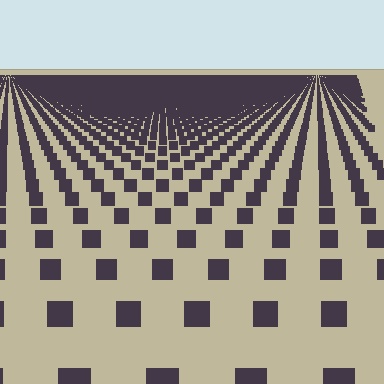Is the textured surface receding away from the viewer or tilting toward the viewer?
The surface is receding away from the viewer. Texture elements get smaller and denser toward the top.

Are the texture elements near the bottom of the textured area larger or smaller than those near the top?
Larger. Near the bottom, elements are closer to the viewer and appear at a bigger on-screen size.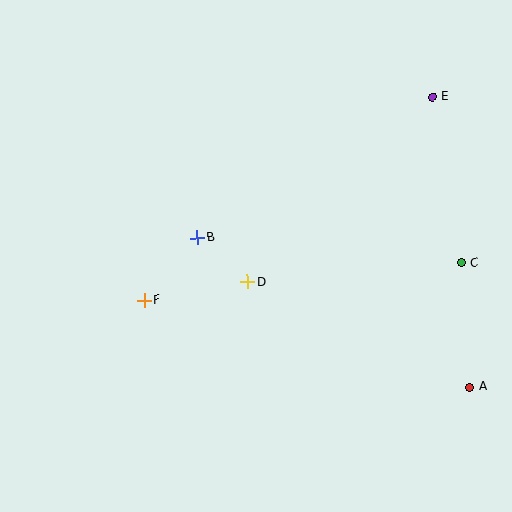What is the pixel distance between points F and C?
The distance between F and C is 319 pixels.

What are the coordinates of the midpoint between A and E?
The midpoint between A and E is at (451, 242).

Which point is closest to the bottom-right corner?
Point A is closest to the bottom-right corner.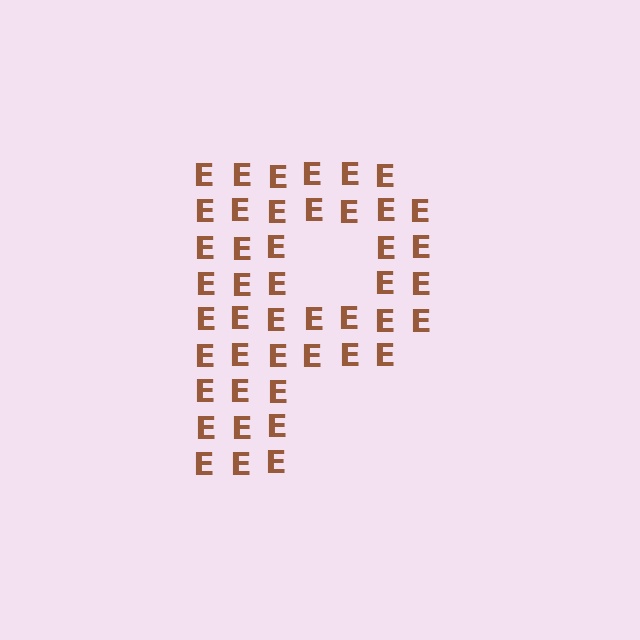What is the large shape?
The large shape is the letter P.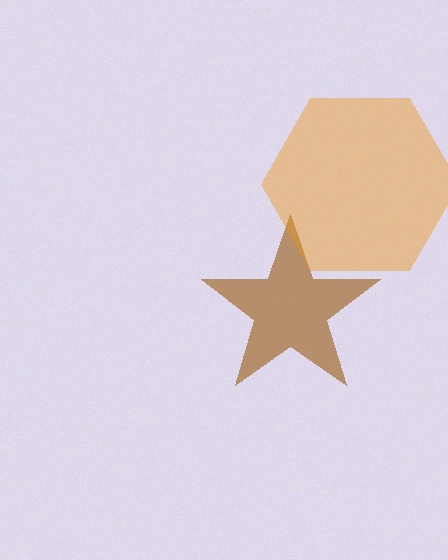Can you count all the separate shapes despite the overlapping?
Yes, there are 2 separate shapes.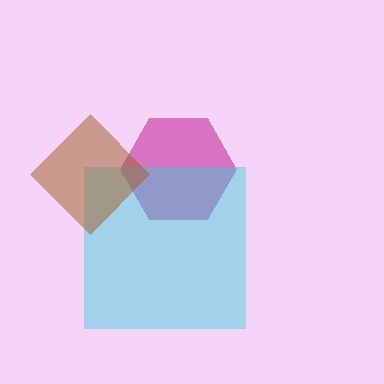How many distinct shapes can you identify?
There are 3 distinct shapes: a magenta hexagon, a cyan square, a brown diamond.